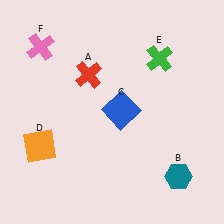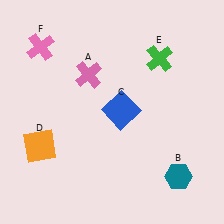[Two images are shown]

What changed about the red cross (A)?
In Image 1, A is red. In Image 2, it changed to pink.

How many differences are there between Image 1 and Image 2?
There is 1 difference between the two images.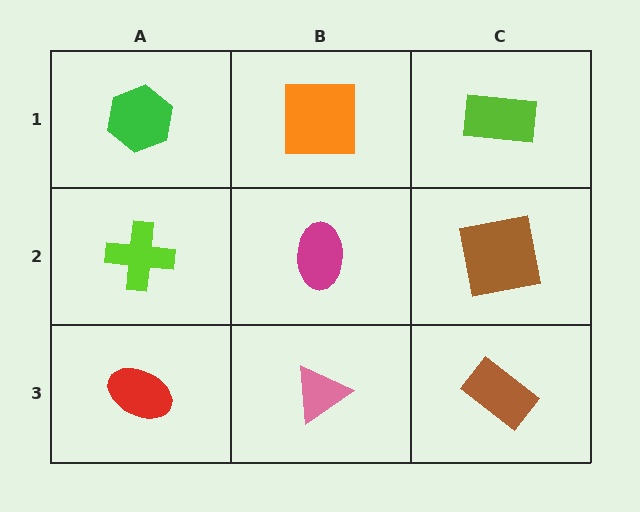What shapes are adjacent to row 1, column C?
A brown square (row 2, column C), an orange square (row 1, column B).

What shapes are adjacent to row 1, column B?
A magenta ellipse (row 2, column B), a green hexagon (row 1, column A), a lime rectangle (row 1, column C).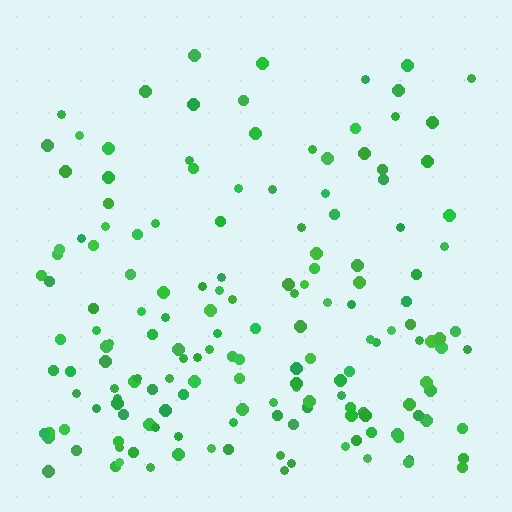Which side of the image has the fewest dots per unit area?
The top.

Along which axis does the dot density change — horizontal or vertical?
Vertical.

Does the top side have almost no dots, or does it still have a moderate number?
Still a moderate number, just noticeably fewer than the bottom.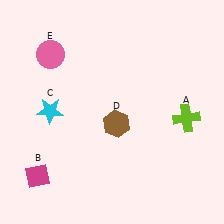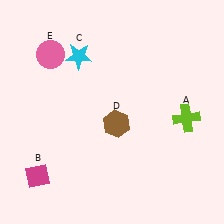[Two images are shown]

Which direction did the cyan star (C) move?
The cyan star (C) moved up.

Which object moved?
The cyan star (C) moved up.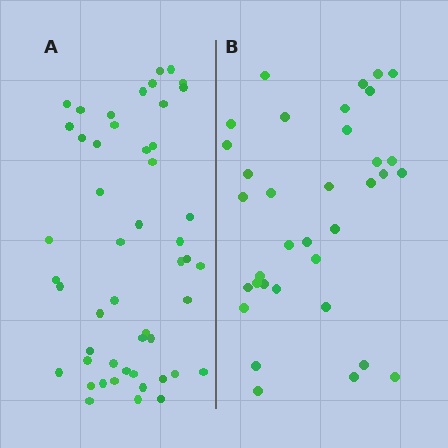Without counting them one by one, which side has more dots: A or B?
Region A (the left region) has more dots.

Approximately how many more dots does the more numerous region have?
Region A has approximately 15 more dots than region B.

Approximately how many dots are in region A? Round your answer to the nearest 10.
About 50 dots.